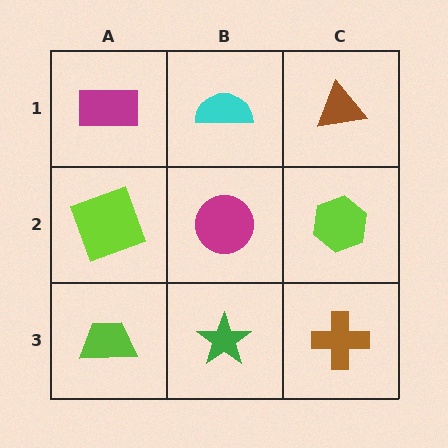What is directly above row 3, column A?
A lime square.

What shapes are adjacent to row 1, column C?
A lime hexagon (row 2, column C), a cyan semicircle (row 1, column B).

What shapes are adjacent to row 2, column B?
A cyan semicircle (row 1, column B), a green star (row 3, column B), a lime square (row 2, column A), a lime hexagon (row 2, column C).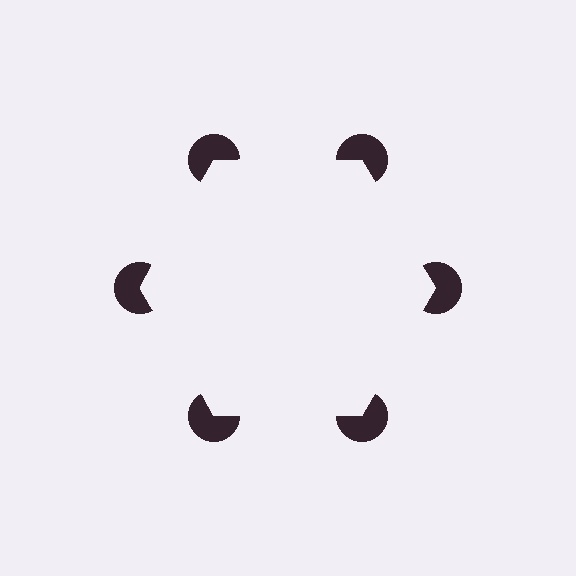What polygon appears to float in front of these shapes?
An illusory hexagon — its edges are inferred from the aligned wedge cuts in the pac-man discs, not physically drawn.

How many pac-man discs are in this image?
There are 6 — one at each vertex of the illusory hexagon.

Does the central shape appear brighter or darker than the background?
It typically appears slightly brighter than the background, even though no actual brightness change is drawn.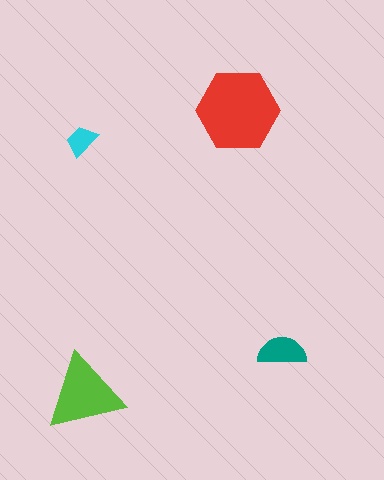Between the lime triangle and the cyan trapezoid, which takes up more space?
The lime triangle.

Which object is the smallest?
The cyan trapezoid.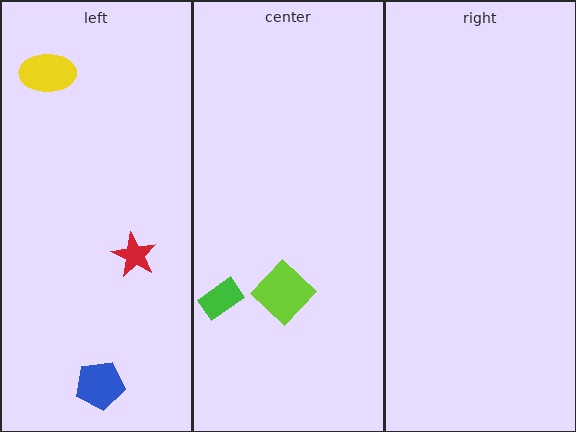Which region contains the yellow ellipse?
The left region.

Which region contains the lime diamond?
The center region.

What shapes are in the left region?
The red star, the blue pentagon, the yellow ellipse.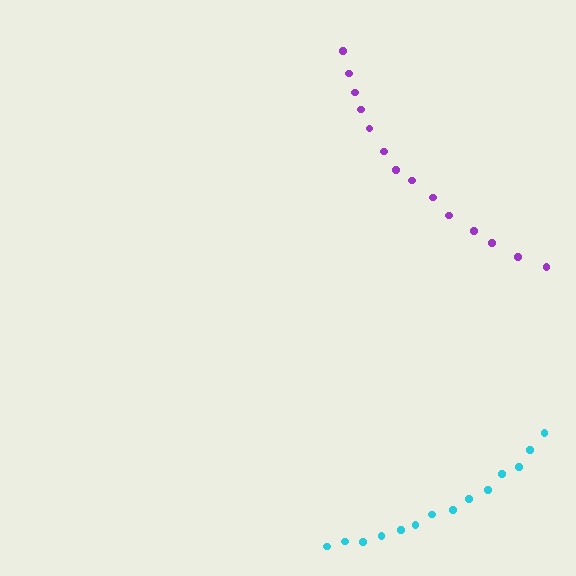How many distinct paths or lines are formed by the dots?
There are 2 distinct paths.